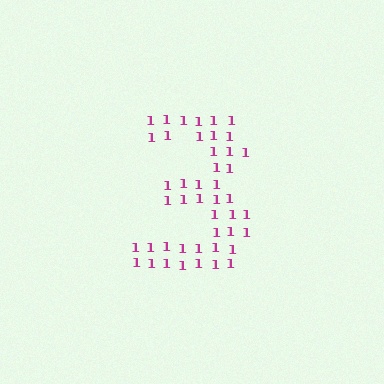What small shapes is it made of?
It is made of small digit 1's.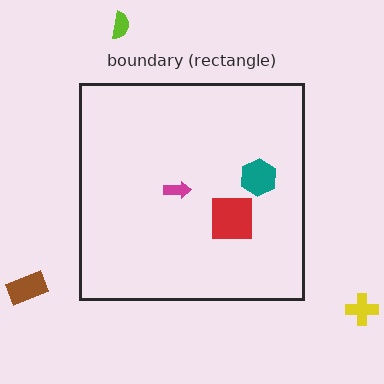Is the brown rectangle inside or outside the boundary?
Outside.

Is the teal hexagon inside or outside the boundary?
Inside.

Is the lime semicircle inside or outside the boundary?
Outside.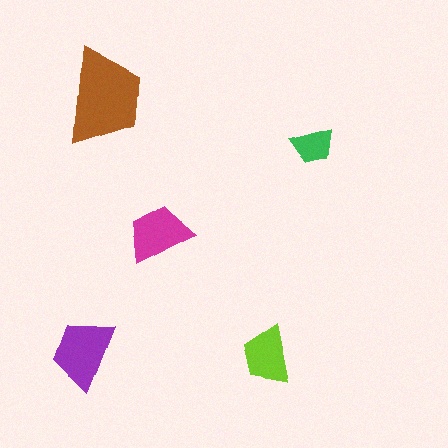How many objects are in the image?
There are 5 objects in the image.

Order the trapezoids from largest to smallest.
the brown one, the purple one, the magenta one, the lime one, the green one.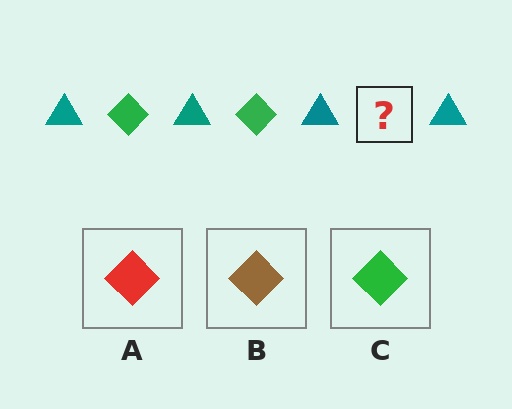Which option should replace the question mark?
Option C.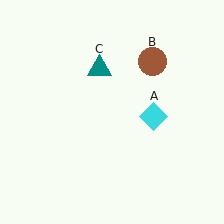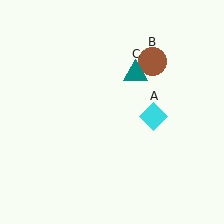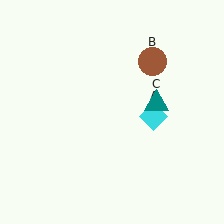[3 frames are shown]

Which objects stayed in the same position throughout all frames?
Cyan diamond (object A) and brown circle (object B) remained stationary.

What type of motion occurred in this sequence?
The teal triangle (object C) rotated clockwise around the center of the scene.